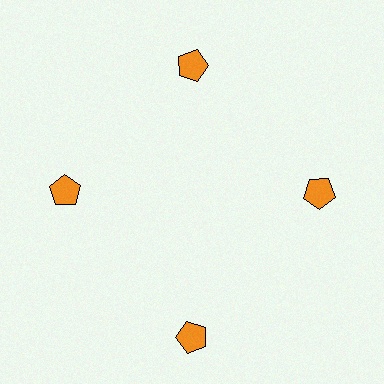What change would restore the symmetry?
The symmetry would be restored by moving it inward, back onto the ring so that all 4 pentagons sit at equal angles and equal distance from the center.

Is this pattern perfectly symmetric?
No. The 4 orange pentagons are arranged in a ring, but one element near the 6 o'clock position is pushed outward from the center, breaking the 4-fold rotational symmetry.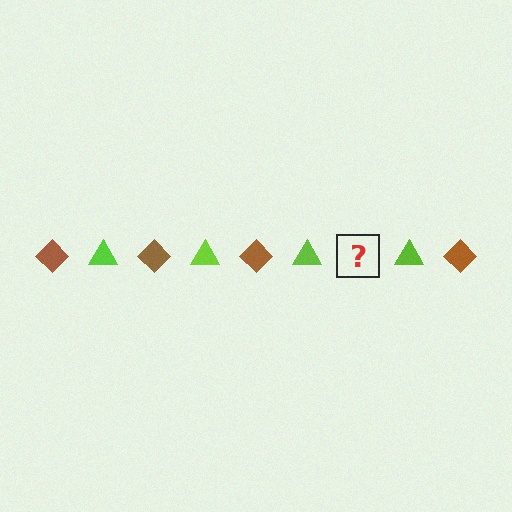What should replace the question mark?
The question mark should be replaced with a brown diamond.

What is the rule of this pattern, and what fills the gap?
The rule is that the pattern alternates between brown diamond and lime triangle. The gap should be filled with a brown diamond.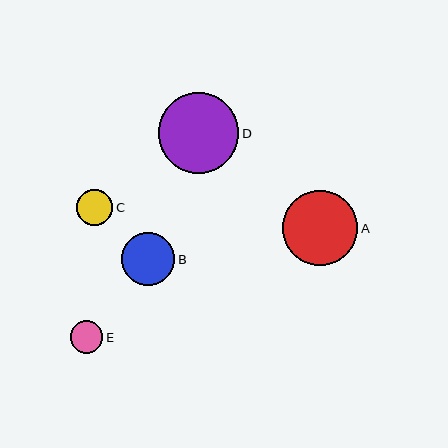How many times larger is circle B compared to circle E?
Circle B is approximately 1.6 times the size of circle E.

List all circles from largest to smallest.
From largest to smallest: D, A, B, C, E.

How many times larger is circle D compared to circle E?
Circle D is approximately 2.5 times the size of circle E.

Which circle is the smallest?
Circle E is the smallest with a size of approximately 33 pixels.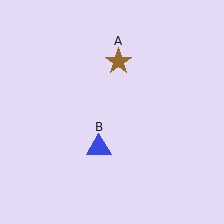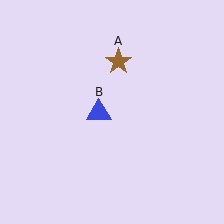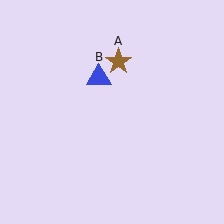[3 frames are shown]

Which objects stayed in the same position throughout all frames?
Brown star (object A) remained stationary.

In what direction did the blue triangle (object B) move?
The blue triangle (object B) moved up.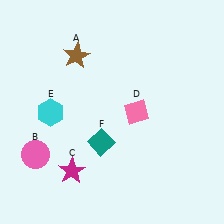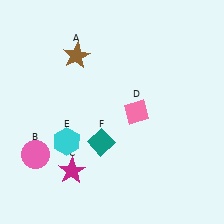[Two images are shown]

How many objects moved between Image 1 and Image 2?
1 object moved between the two images.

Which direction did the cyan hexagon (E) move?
The cyan hexagon (E) moved down.